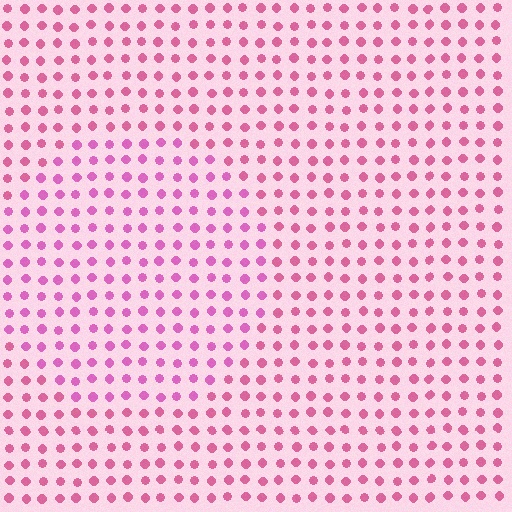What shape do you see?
I see a circle.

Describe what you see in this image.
The image is filled with small pink elements in a uniform arrangement. A circle-shaped region is visible where the elements are tinted to a slightly different hue, forming a subtle color boundary.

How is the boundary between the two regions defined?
The boundary is defined purely by a slight shift in hue (about 18 degrees). Spacing, size, and orientation are identical on both sides.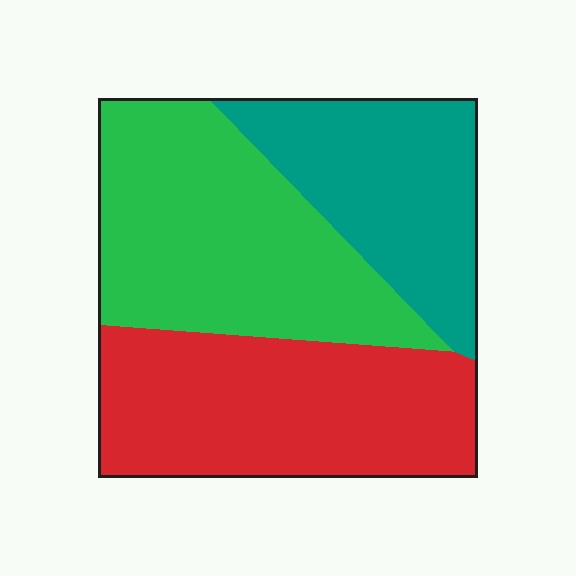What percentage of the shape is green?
Green takes up about three eighths (3/8) of the shape.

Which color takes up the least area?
Teal, at roughly 25%.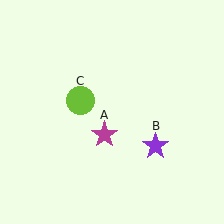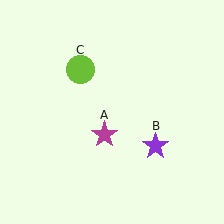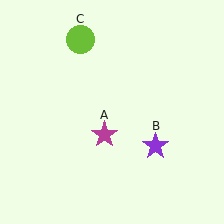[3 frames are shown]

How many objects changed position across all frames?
1 object changed position: lime circle (object C).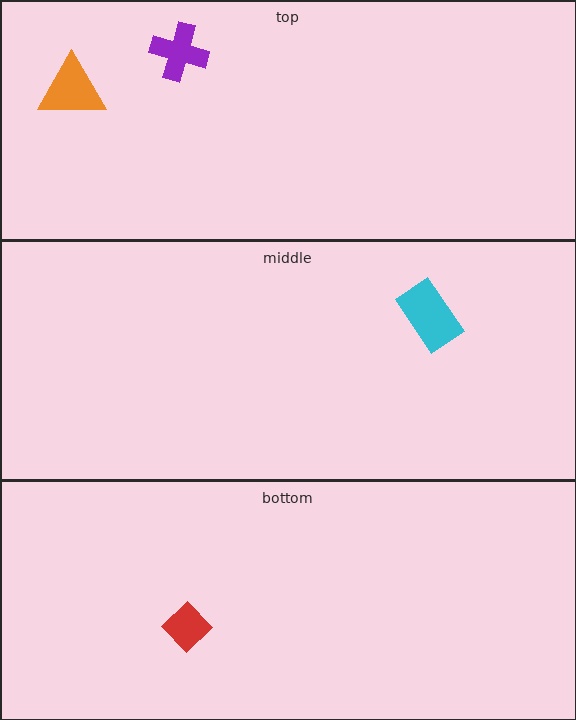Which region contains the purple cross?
The top region.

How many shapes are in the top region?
2.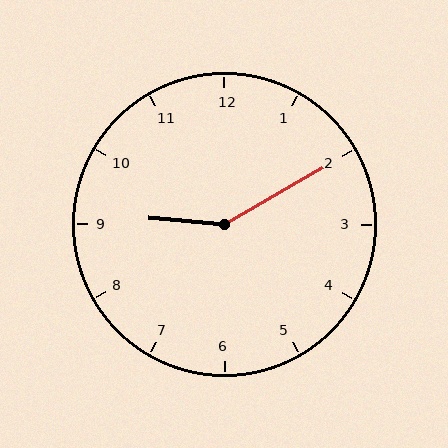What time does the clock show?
9:10.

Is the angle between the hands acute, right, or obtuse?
It is obtuse.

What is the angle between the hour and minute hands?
Approximately 145 degrees.